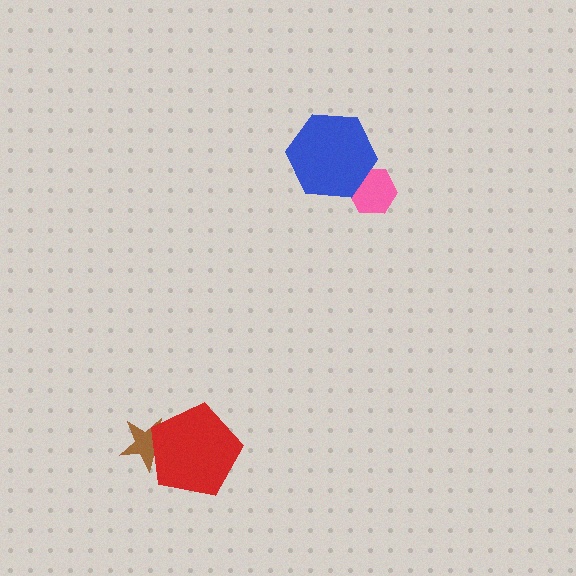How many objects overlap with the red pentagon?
1 object overlaps with the red pentagon.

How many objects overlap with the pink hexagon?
1 object overlaps with the pink hexagon.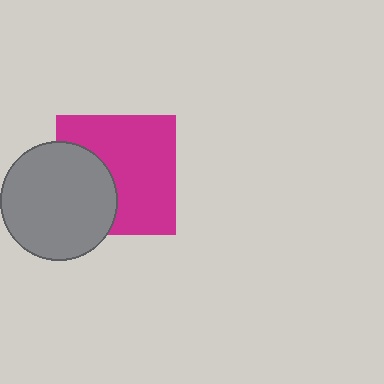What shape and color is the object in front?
The object in front is a gray circle.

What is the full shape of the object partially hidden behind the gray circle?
The partially hidden object is a magenta square.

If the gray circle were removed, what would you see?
You would see the complete magenta square.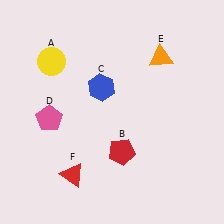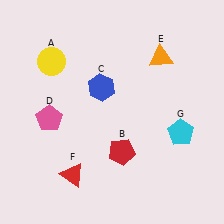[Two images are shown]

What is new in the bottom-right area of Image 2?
A cyan pentagon (G) was added in the bottom-right area of Image 2.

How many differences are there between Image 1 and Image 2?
There is 1 difference between the two images.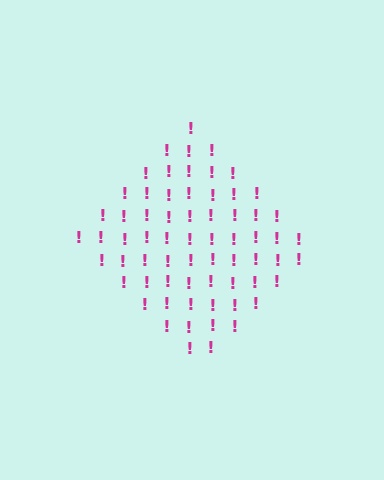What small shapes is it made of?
It is made of small exclamation marks.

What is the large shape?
The large shape is a diamond.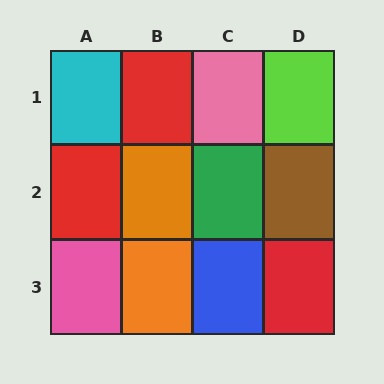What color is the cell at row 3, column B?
Orange.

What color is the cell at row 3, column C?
Blue.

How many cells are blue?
1 cell is blue.